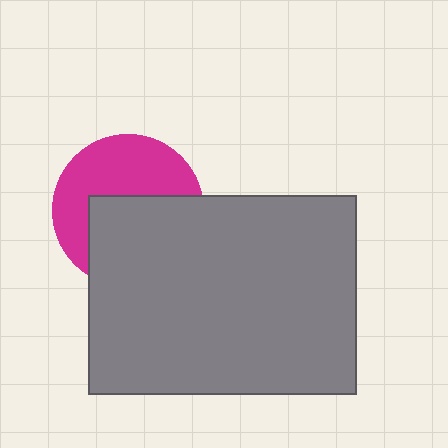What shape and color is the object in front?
The object in front is a gray rectangle.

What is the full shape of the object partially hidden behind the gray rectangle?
The partially hidden object is a magenta circle.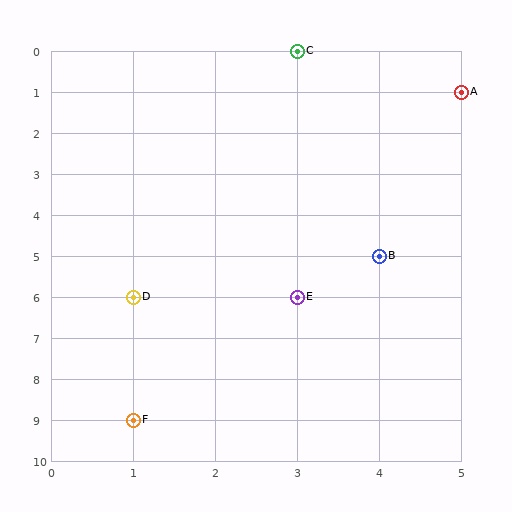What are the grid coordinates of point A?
Point A is at grid coordinates (5, 1).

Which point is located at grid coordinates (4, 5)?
Point B is at (4, 5).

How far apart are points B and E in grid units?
Points B and E are 1 column and 1 row apart (about 1.4 grid units diagonally).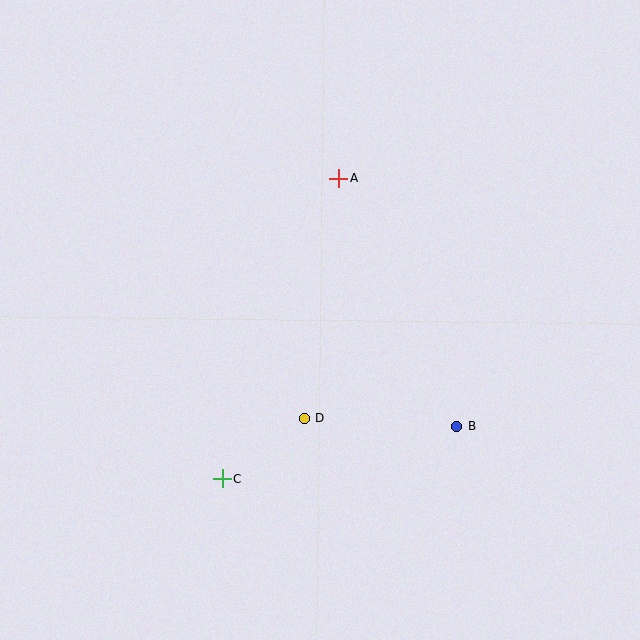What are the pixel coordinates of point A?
Point A is at (338, 179).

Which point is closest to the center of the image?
Point D at (304, 418) is closest to the center.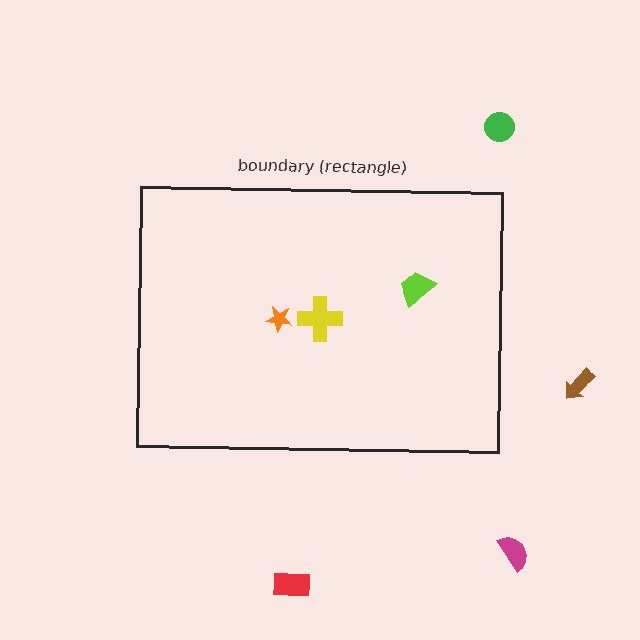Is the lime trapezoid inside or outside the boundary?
Inside.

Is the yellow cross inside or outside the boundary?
Inside.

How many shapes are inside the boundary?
3 inside, 4 outside.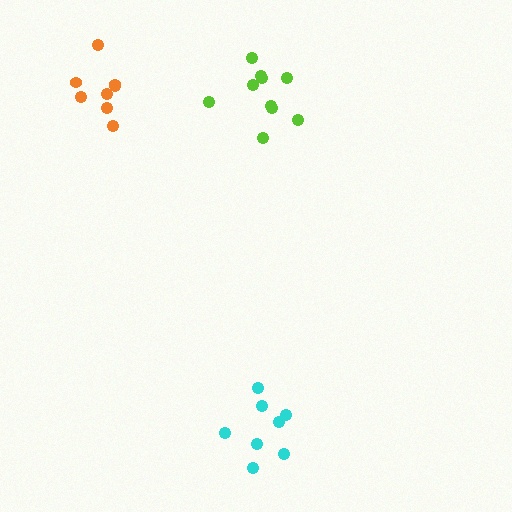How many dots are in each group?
Group 1: 10 dots, Group 2: 8 dots, Group 3: 8 dots (26 total).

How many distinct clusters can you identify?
There are 3 distinct clusters.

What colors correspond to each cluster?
The clusters are colored: lime, orange, cyan.